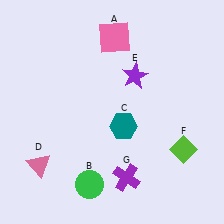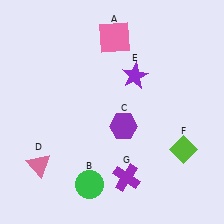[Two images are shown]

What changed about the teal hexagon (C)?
In Image 1, C is teal. In Image 2, it changed to purple.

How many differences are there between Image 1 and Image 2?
There is 1 difference between the two images.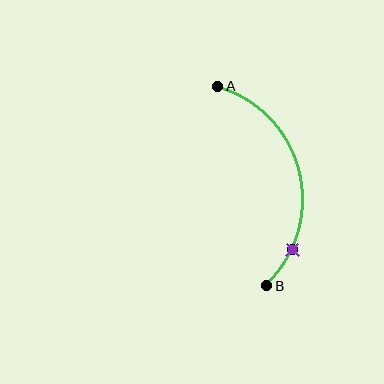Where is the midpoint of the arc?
The arc midpoint is the point on the curve farthest from the straight line joining A and B. It sits to the right of that line.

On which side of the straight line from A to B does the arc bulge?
The arc bulges to the right of the straight line connecting A and B.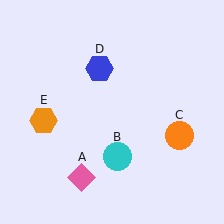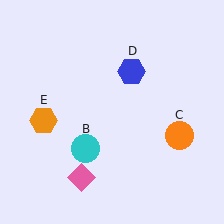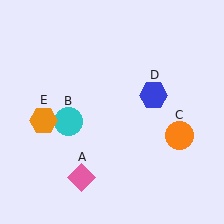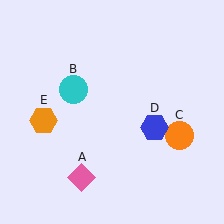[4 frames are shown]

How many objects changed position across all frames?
2 objects changed position: cyan circle (object B), blue hexagon (object D).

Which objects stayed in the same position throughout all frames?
Pink diamond (object A) and orange circle (object C) and orange hexagon (object E) remained stationary.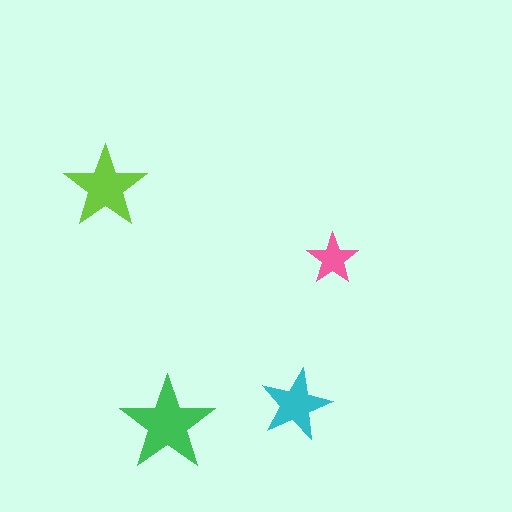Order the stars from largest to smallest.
the green one, the lime one, the cyan one, the pink one.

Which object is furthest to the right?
The pink star is rightmost.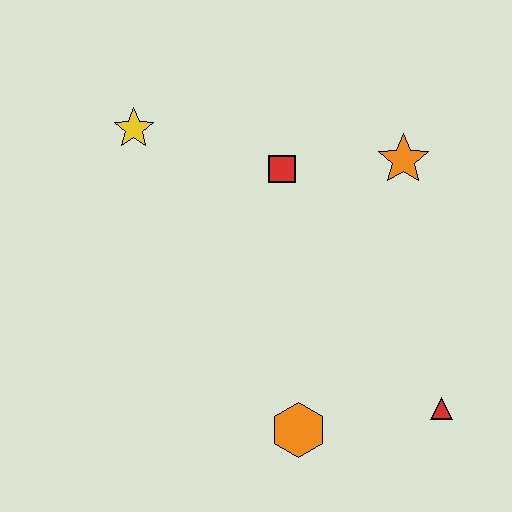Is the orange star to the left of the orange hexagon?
No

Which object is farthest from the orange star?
The orange hexagon is farthest from the orange star.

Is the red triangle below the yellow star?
Yes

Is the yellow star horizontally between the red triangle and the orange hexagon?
No